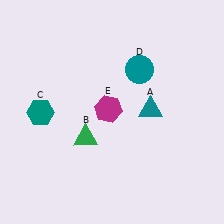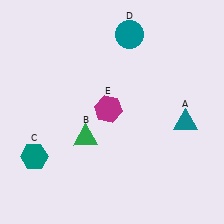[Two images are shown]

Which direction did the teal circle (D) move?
The teal circle (D) moved up.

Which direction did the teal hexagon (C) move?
The teal hexagon (C) moved down.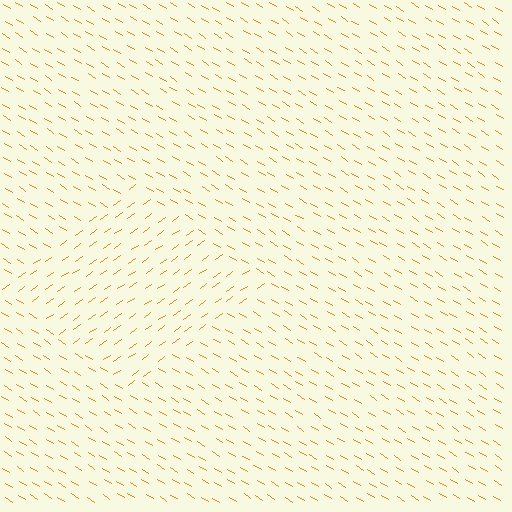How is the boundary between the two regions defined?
The boundary is defined purely by a change in line orientation (approximately 67 degrees difference). All lines are the same color and thickness.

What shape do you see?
I see a diamond.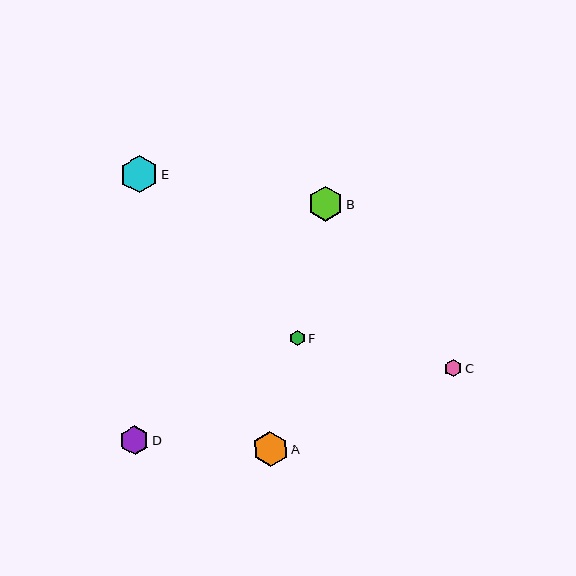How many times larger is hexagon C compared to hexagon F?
Hexagon C is approximately 1.1 times the size of hexagon F.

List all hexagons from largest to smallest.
From largest to smallest: E, B, A, D, C, F.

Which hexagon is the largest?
Hexagon E is the largest with a size of approximately 38 pixels.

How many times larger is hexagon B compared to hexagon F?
Hexagon B is approximately 2.3 times the size of hexagon F.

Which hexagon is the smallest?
Hexagon F is the smallest with a size of approximately 16 pixels.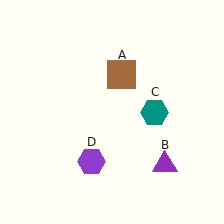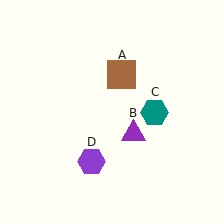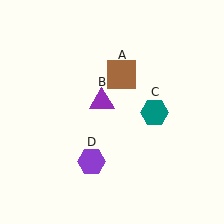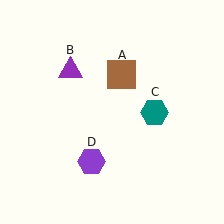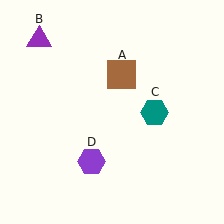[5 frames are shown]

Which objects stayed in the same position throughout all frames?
Brown square (object A) and teal hexagon (object C) and purple hexagon (object D) remained stationary.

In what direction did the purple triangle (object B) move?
The purple triangle (object B) moved up and to the left.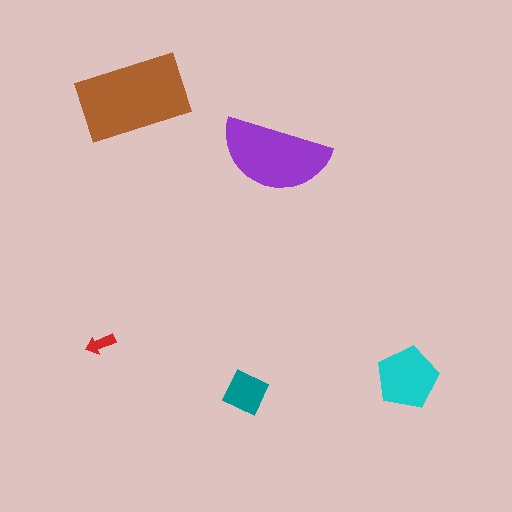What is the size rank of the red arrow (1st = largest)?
5th.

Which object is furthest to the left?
The red arrow is leftmost.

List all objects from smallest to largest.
The red arrow, the teal diamond, the cyan pentagon, the purple semicircle, the brown rectangle.